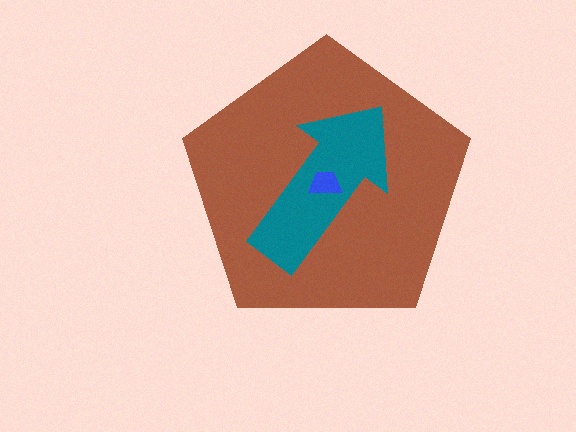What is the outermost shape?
The brown pentagon.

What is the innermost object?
The blue trapezoid.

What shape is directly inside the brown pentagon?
The teal arrow.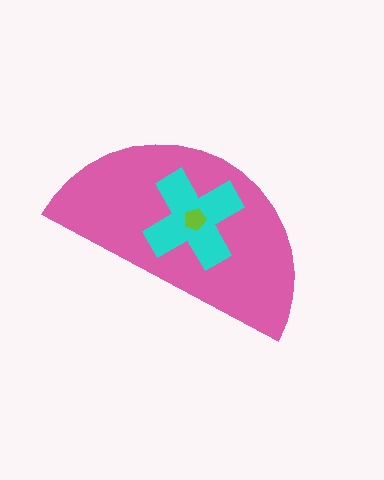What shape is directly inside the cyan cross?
The lime pentagon.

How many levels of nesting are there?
3.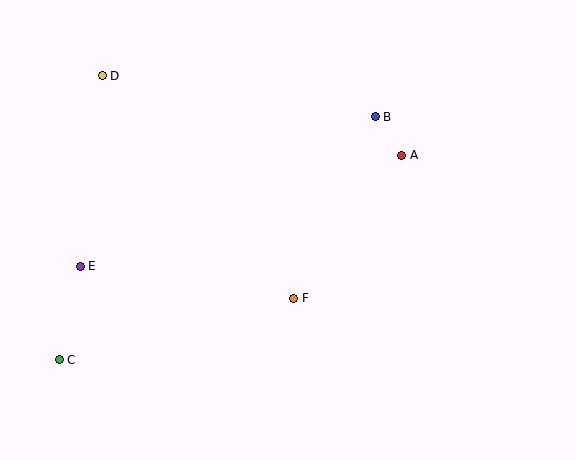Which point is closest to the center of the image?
Point F at (294, 298) is closest to the center.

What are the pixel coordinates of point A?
Point A is at (402, 155).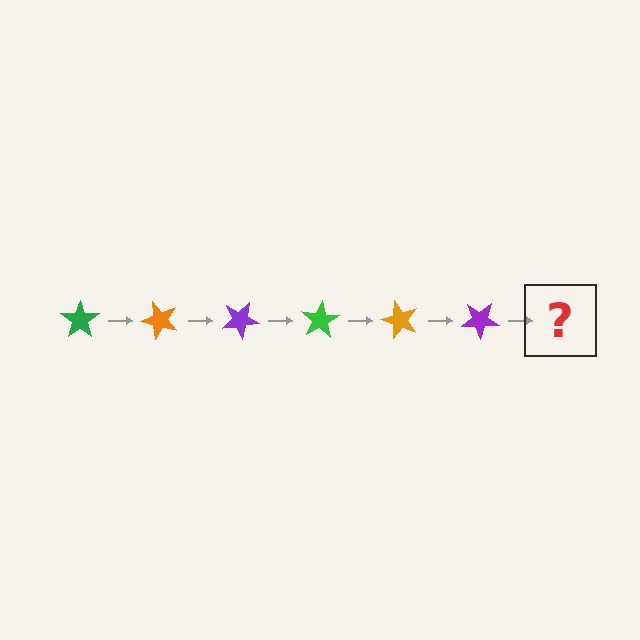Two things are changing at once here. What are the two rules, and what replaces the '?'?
The two rules are that it rotates 50 degrees each step and the color cycles through green, orange, and purple. The '?' should be a green star, rotated 300 degrees from the start.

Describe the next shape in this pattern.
It should be a green star, rotated 300 degrees from the start.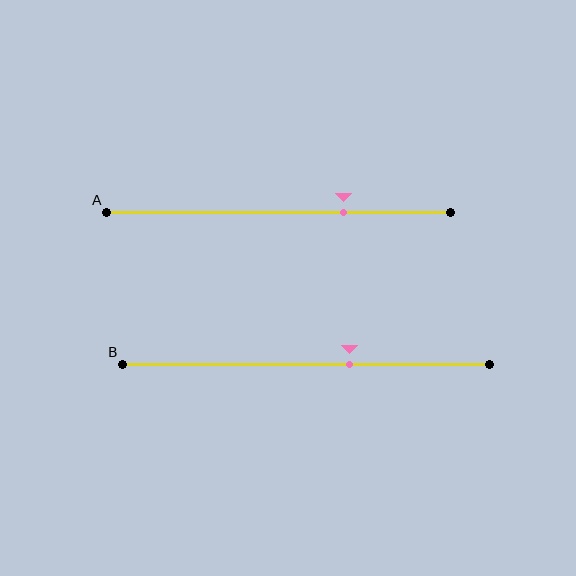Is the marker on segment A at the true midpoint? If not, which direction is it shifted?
No, the marker on segment A is shifted to the right by about 19% of the segment length.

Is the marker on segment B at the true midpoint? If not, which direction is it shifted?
No, the marker on segment B is shifted to the right by about 12% of the segment length.